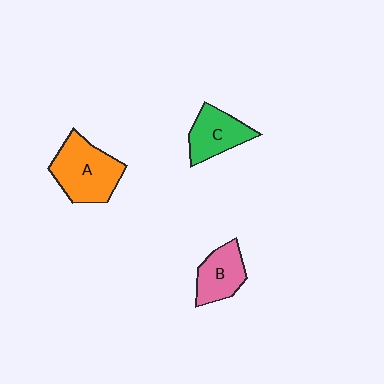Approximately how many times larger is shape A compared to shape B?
Approximately 1.5 times.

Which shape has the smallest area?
Shape B (pink).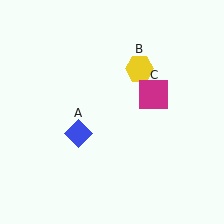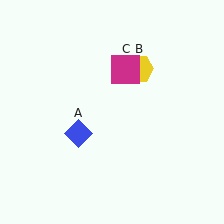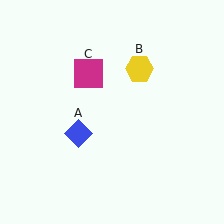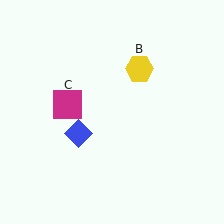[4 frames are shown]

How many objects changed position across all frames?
1 object changed position: magenta square (object C).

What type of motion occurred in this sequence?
The magenta square (object C) rotated counterclockwise around the center of the scene.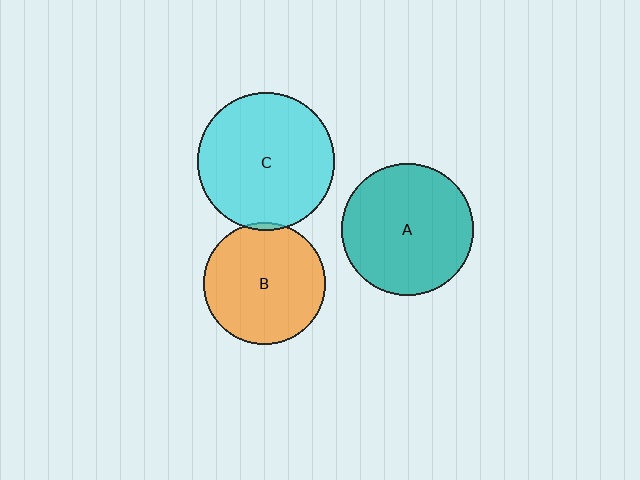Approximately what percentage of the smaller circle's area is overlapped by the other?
Approximately 5%.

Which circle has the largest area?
Circle C (cyan).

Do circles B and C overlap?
Yes.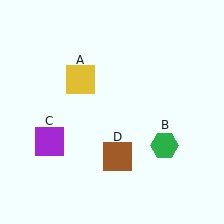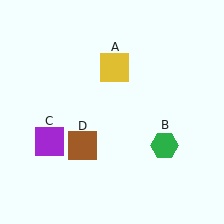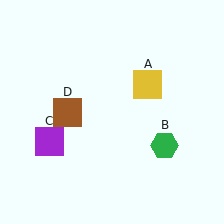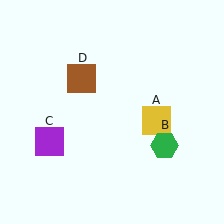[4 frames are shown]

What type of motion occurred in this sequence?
The yellow square (object A), brown square (object D) rotated clockwise around the center of the scene.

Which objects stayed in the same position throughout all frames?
Green hexagon (object B) and purple square (object C) remained stationary.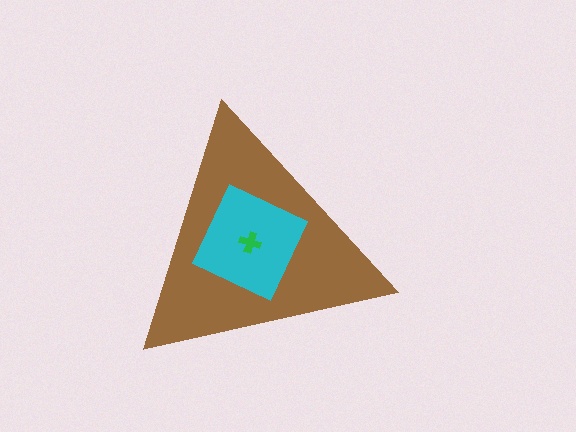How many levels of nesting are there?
3.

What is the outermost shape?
The brown triangle.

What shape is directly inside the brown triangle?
The cyan square.